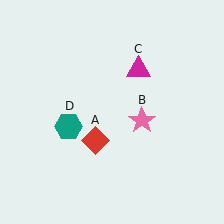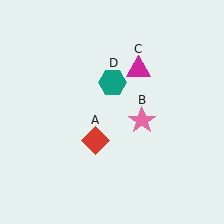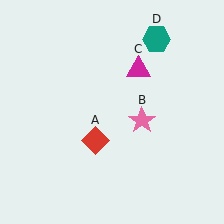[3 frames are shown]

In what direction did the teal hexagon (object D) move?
The teal hexagon (object D) moved up and to the right.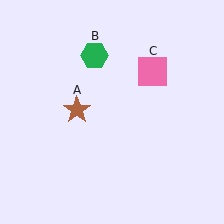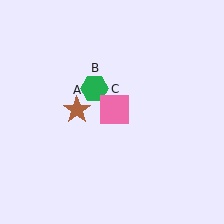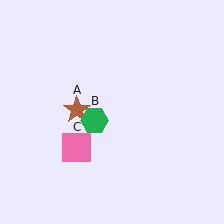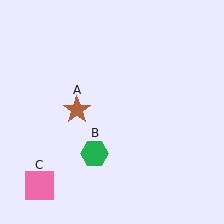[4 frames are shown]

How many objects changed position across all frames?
2 objects changed position: green hexagon (object B), pink square (object C).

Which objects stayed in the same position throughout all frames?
Brown star (object A) remained stationary.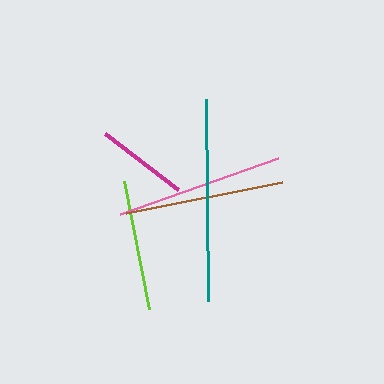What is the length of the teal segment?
The teal segment is approximately 202 pixels long.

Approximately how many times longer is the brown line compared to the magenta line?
The brown line is approximately 1.7 times the length of the magenta line.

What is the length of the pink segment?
The pink segment is approximately 168 pixels long.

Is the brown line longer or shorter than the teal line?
The teal line is longer than the brown line.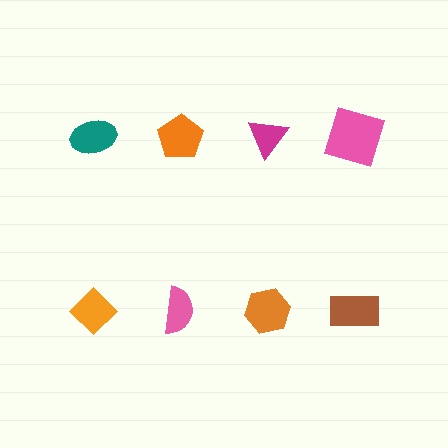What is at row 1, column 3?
A magenta triangle.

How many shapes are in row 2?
4 shapes.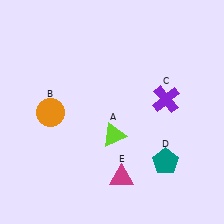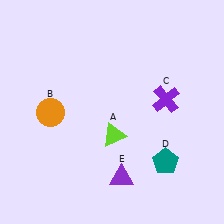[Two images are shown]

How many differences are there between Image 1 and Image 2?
There is 1 difference between the two images.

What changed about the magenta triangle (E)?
In Image 1, E is magenta. In Image 2, it changed to purple.